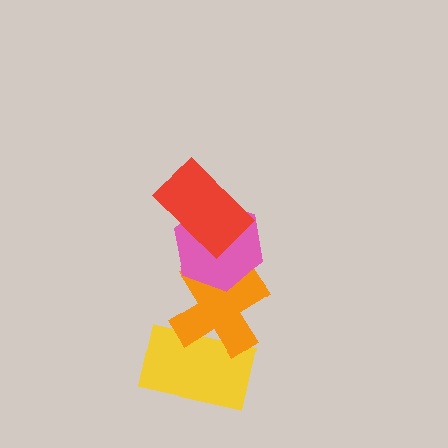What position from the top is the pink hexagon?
The pink hexagon is 2nd from the top.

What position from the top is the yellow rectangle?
The yellow rectangle is 4th from the top.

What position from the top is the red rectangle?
The red rectangle is 1st from the top.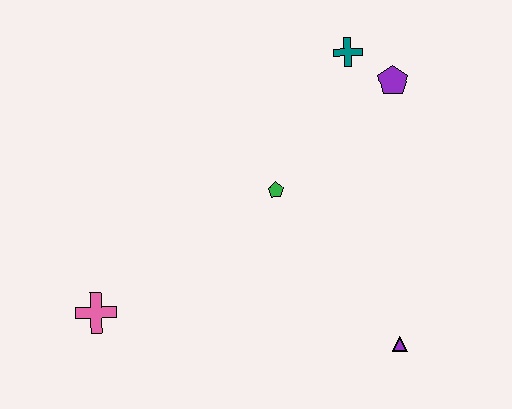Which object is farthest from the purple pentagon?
The pink cross is farthest from the purple pentagon.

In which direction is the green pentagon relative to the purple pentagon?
The green pentagon is to the left of the purple pentagon.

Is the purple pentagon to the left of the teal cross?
No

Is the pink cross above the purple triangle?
Yes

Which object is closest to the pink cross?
The green pentagon is closest to the pink cross.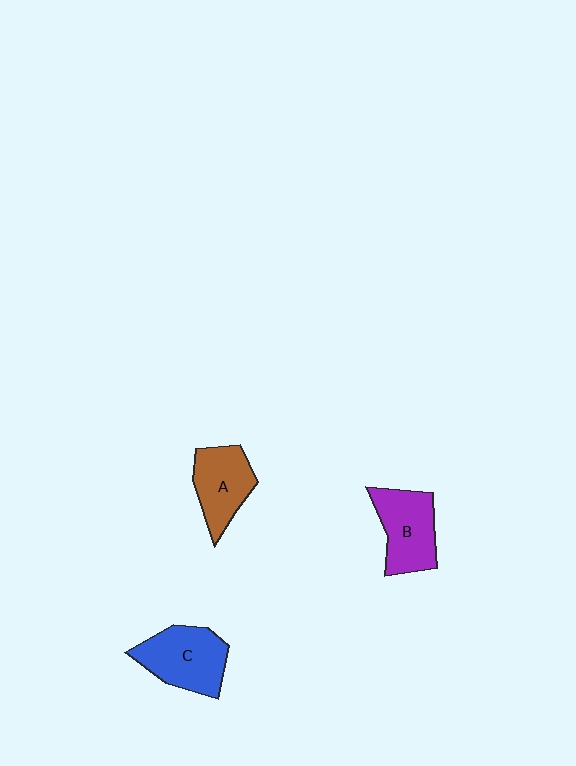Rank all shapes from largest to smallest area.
From largest to smallest: C (blue), B (purple), A (brown).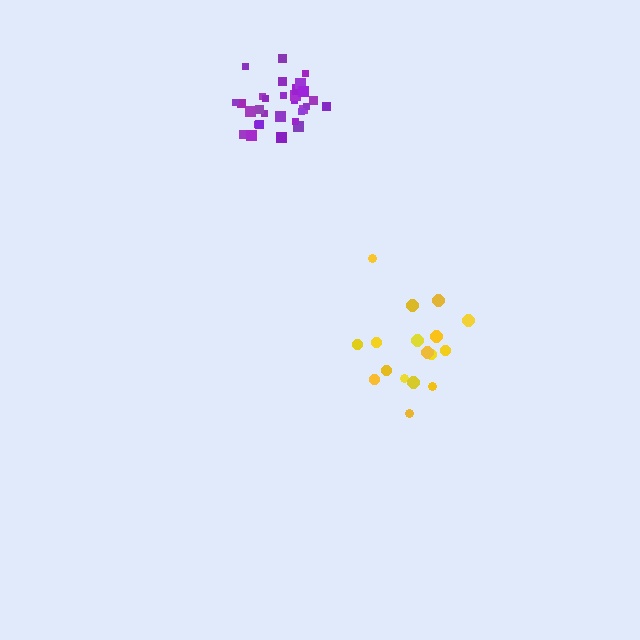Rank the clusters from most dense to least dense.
purple, yellow.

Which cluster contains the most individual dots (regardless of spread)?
Purple (30).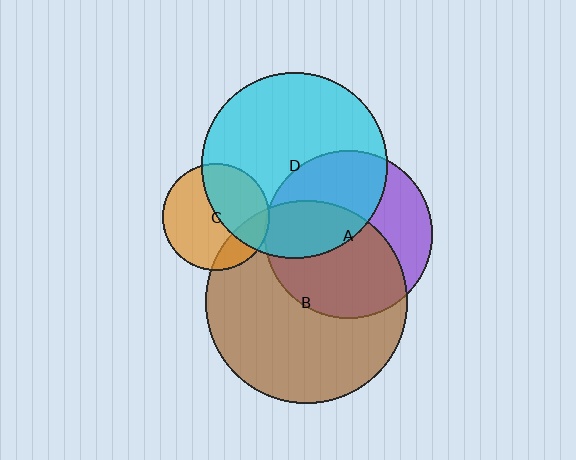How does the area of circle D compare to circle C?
Approximately 3.0 times.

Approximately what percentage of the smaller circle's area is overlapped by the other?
Approximately 45%.